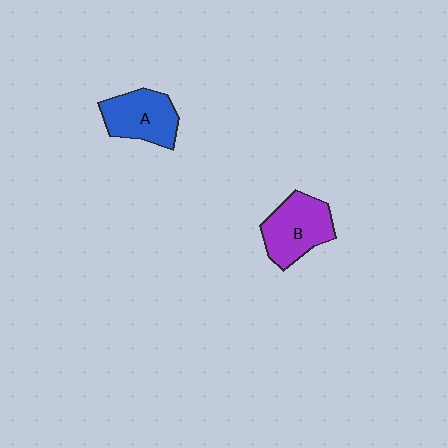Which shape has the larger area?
Shape B (purple).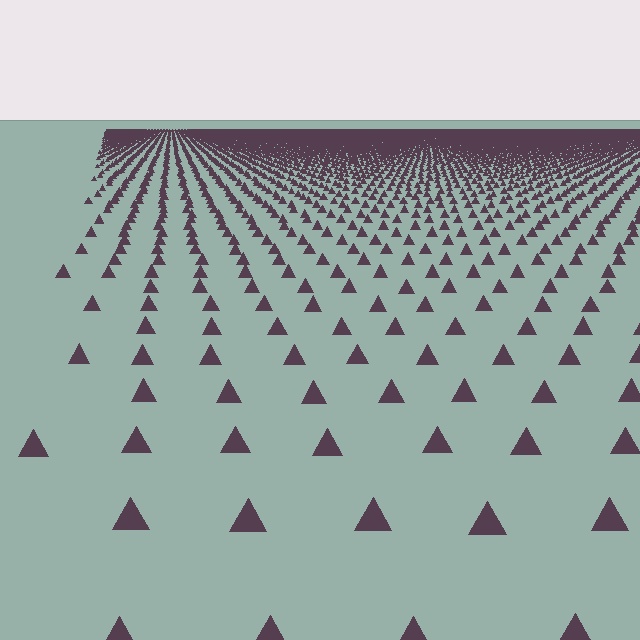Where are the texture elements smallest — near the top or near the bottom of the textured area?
Near the top.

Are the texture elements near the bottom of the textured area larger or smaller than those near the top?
Larger. Near the bottom, elements are closer to the viewer and appear at a bigger on-screen size.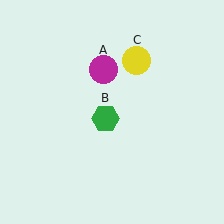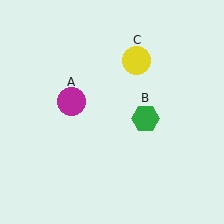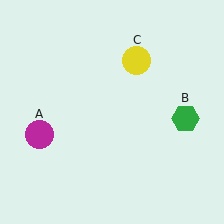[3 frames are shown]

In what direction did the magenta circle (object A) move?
The magenta circle (object A) moved down and to the left.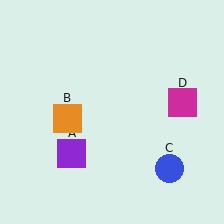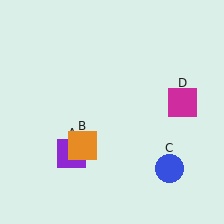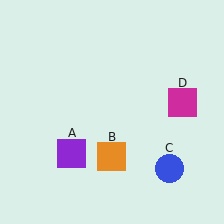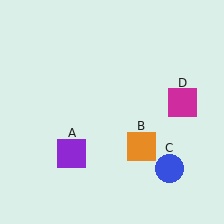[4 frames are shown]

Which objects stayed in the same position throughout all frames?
Purple square (object A) and blue circle (object C) and magenta square (object D) remained stationary.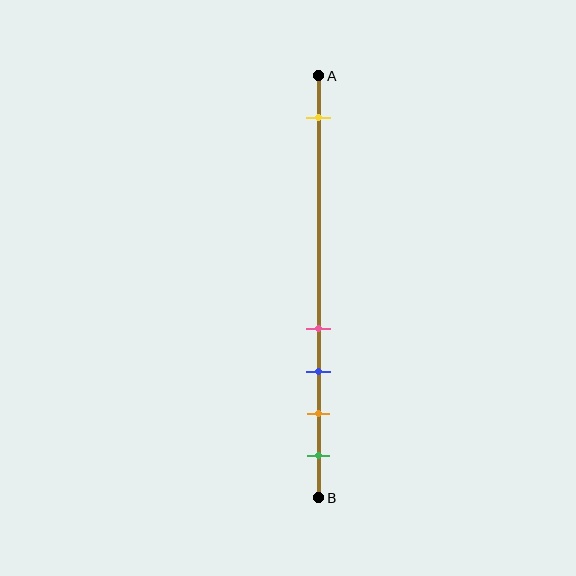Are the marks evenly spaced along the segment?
No, the marks are not evenly spaced.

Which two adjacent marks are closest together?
The pink and blue marks are the closest adjacent pair.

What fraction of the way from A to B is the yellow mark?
The yellow mark is approximately 10% (0.1) of the way from A to B.